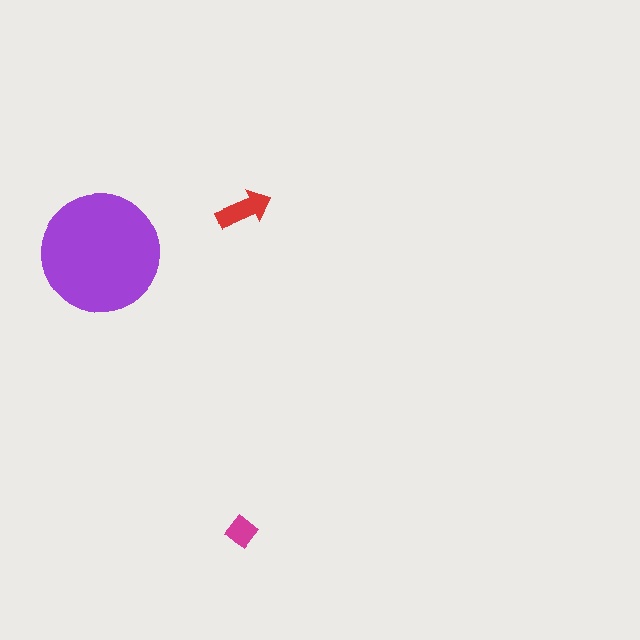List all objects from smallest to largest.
The magenta diamond, the red arrow, the purple circle.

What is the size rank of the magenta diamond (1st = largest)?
3rd.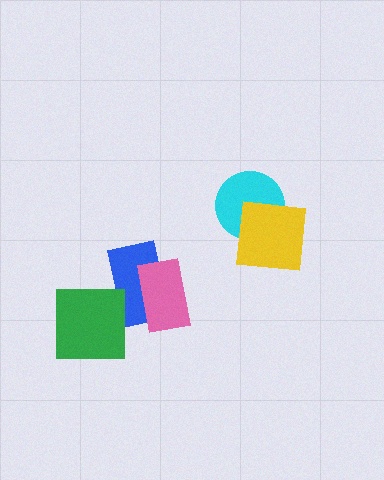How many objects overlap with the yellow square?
1 object overlaps with the yellow square.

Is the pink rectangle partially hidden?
No, no other shape covers it.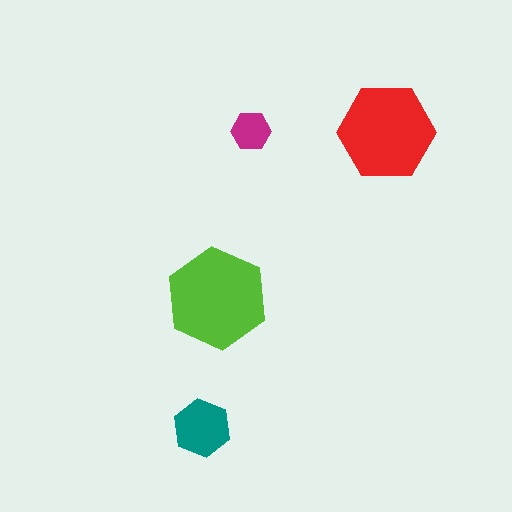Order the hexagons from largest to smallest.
the lime one, the red one, the teal one, the magenta one.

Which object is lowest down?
The teal hexagon is bottommost.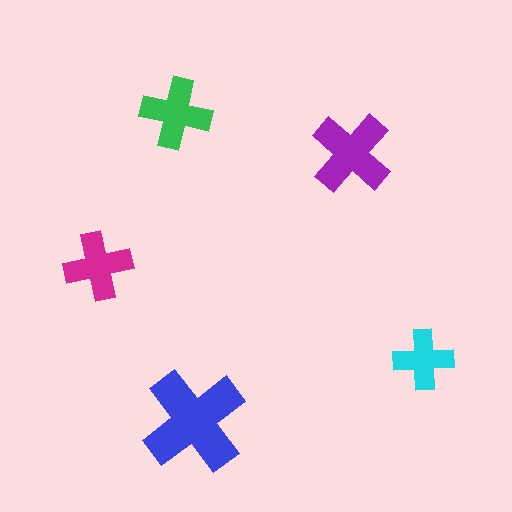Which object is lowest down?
The blue cross is bottommost.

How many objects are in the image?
There are 5 objects in the image.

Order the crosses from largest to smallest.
the blue one, the purple one, the green one, the magenta one, the cyan one.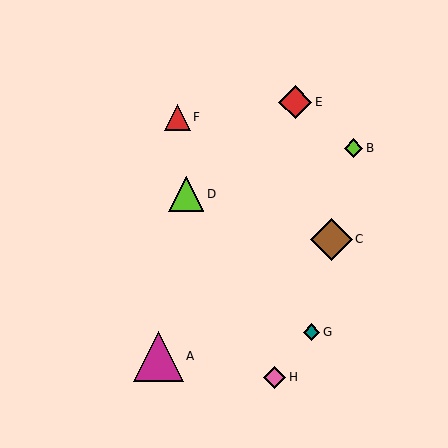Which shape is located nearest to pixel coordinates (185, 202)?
The lime triangle (labeled D) at (186, 194) is nearest to that location.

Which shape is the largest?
The magenta triangle (labeled A) is the largest.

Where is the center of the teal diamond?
The center of the teal diamond is at (312, 332).